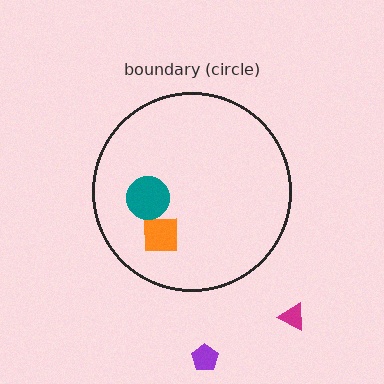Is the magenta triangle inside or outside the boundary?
Outside.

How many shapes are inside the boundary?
2 inside, 2 outside.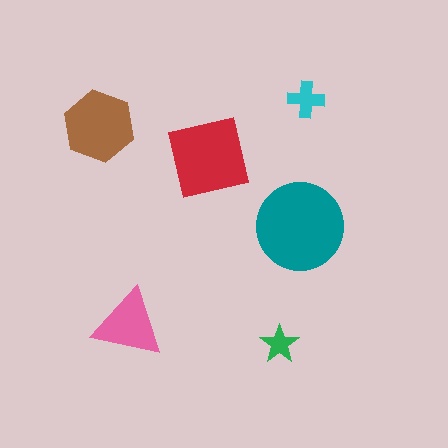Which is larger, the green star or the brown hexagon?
The brown hexagon.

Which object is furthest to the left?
The brown hexagon is leftmost.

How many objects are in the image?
There are 6 objects in the image.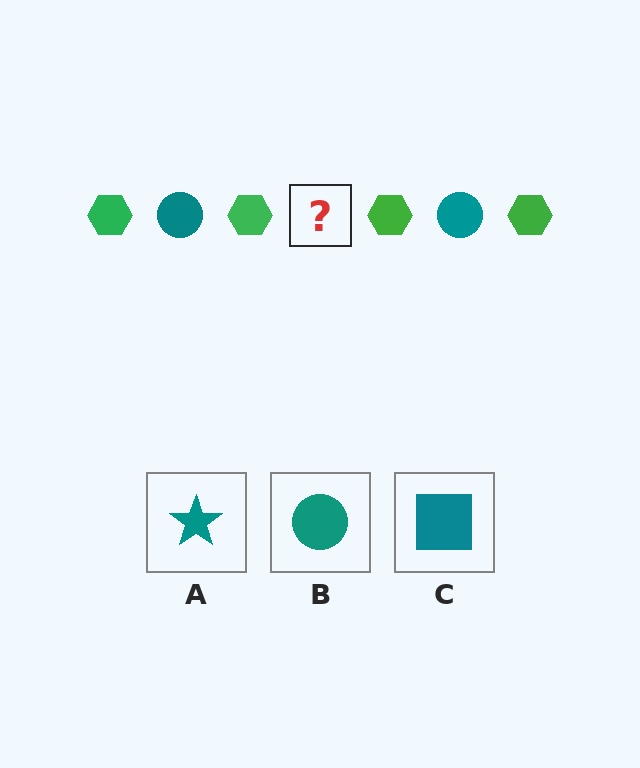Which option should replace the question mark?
Option B.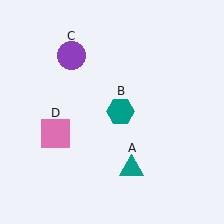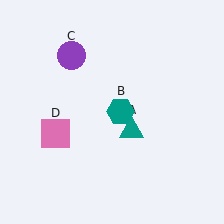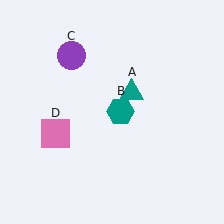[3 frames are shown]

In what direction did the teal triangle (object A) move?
The teal triangle (object A) moved up.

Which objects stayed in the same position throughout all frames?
Teal hexagon (object B) and purple circle (object C) and pink square (object D) remained stationary.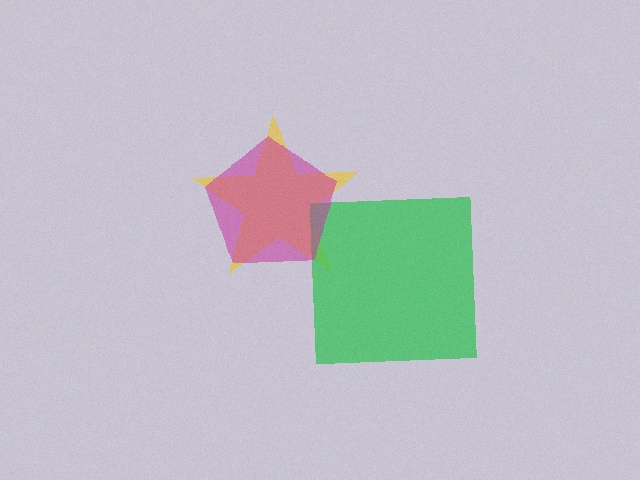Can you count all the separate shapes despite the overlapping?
Yes, there are 3 separate shapes.